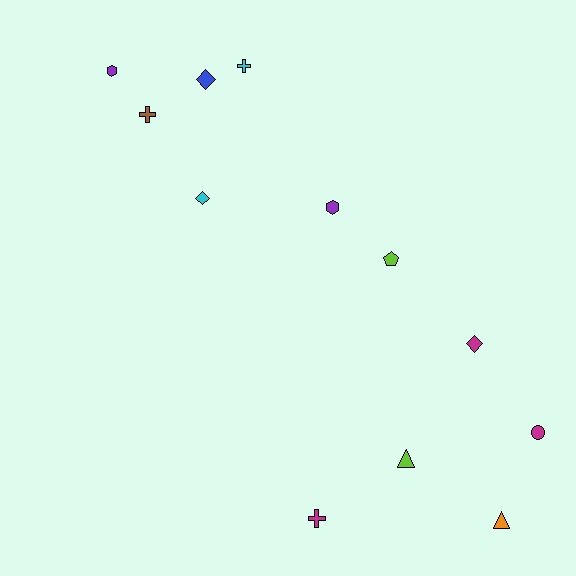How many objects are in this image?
There are 12 objects.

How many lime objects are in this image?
There are 2 lime objects.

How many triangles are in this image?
There are 2 triangles.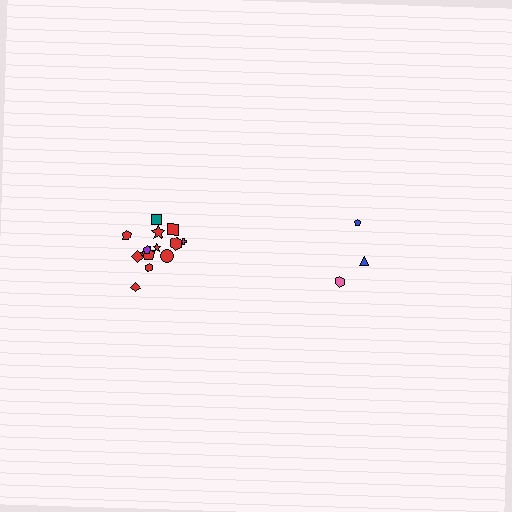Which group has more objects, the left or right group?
The left group.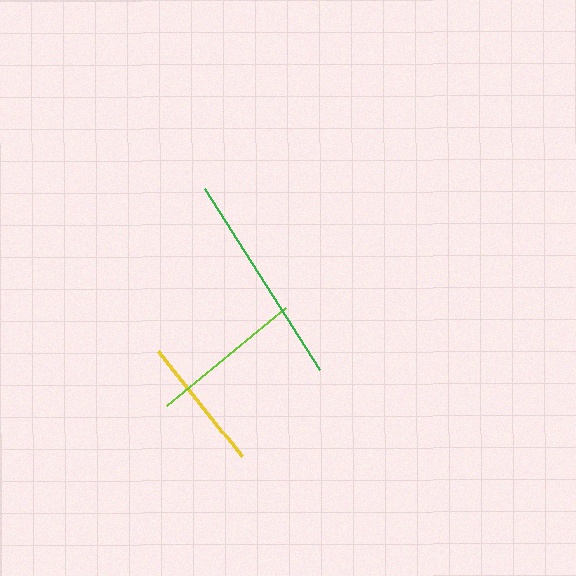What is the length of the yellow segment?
The yellow segment is approximately 134 pixels long.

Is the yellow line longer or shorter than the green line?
The green line is longer than the yellow line.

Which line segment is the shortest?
The yellow line is the shortest at approximately 134 pixels.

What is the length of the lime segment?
The lime segment is approximately 154 pixels long.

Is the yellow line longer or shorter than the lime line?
The lime line is longer than the yellow line.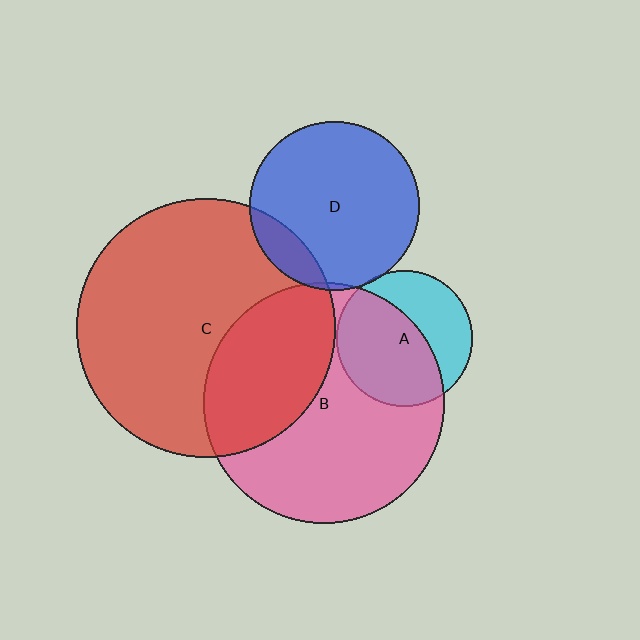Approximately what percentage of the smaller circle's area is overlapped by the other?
Approximately 5%.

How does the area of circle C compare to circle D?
Approximately 2.3 times.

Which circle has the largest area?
Circle C (red).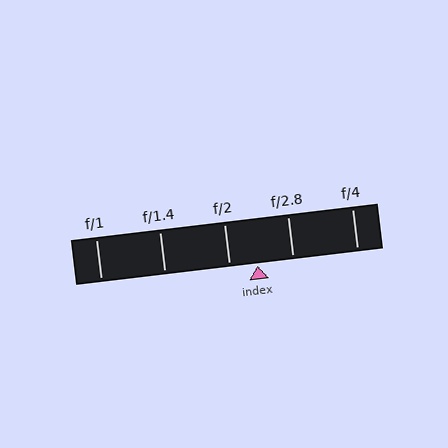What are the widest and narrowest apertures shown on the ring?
The widest aperture shown is f/1 and the narrowest is f/4.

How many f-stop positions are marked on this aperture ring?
There are 5 f-stop positions marked.